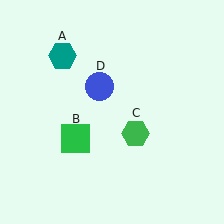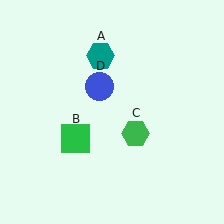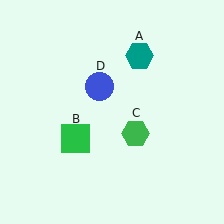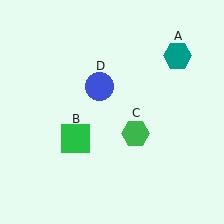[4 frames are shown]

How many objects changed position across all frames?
1 object changed position: teal hexagon (object A).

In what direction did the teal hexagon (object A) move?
The teal hexagon (object A) moved right.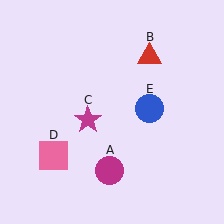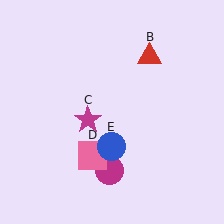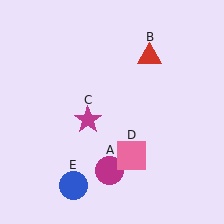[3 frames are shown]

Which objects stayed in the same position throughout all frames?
Magenta circle (object A) and red triangle (object B) and magenta star (object C) remained stationary.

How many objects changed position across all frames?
2 objects changed position: pink square (object D), blue circle (object E).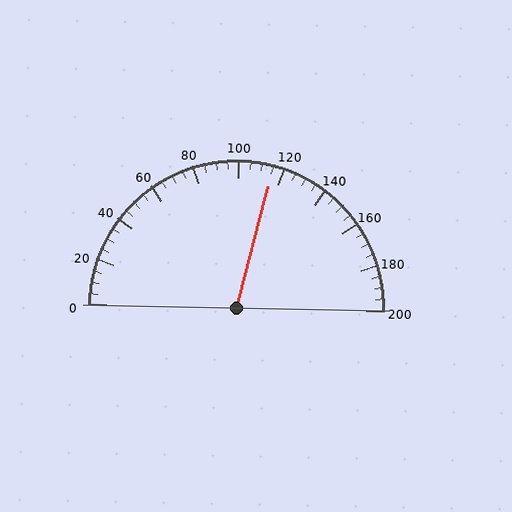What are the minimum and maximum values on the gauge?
The gauge ranges from 0 to 200.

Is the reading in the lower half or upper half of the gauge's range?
The reading is in the upper half of the range (0 to 200).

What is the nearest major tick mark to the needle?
The nearest major tick mark is 120.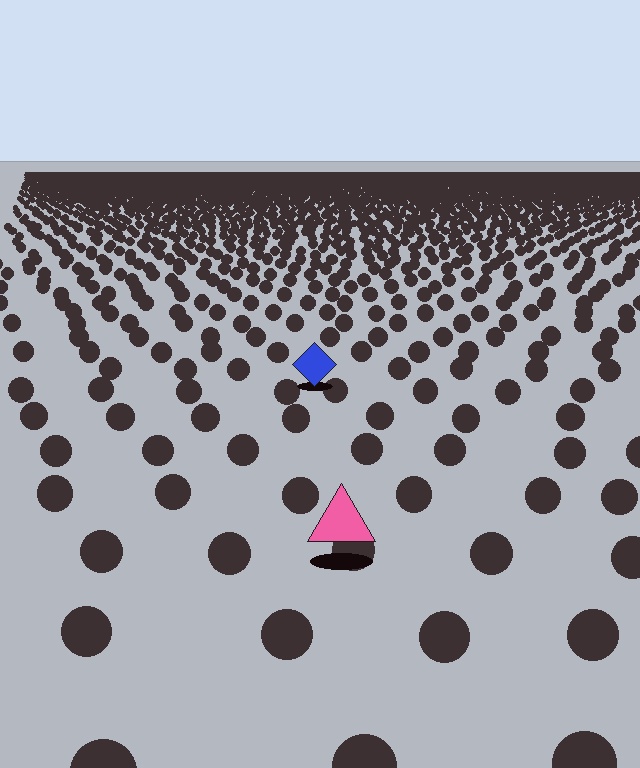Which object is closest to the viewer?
The pink triangle is closest. The texture marks near it are larger and more spread out.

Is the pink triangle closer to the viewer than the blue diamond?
Yes. The pink triangle is closer — you can tell from the texture gradient: the ground texture is coarser near it.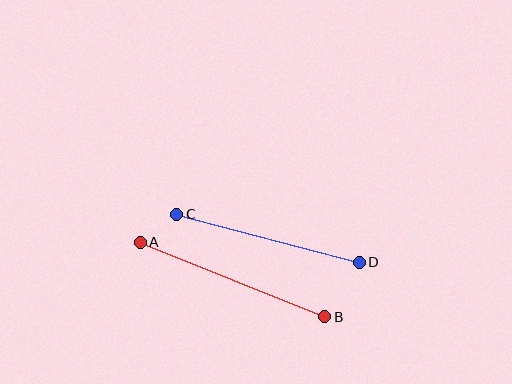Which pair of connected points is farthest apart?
Points A and B are farthest apart.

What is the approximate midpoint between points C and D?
The midpoint is at approximately (268, 238) pixels.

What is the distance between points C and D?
The distance is approximately 188 pixels.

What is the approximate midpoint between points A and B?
The midpoint is at approximately (233, 279) pixels.